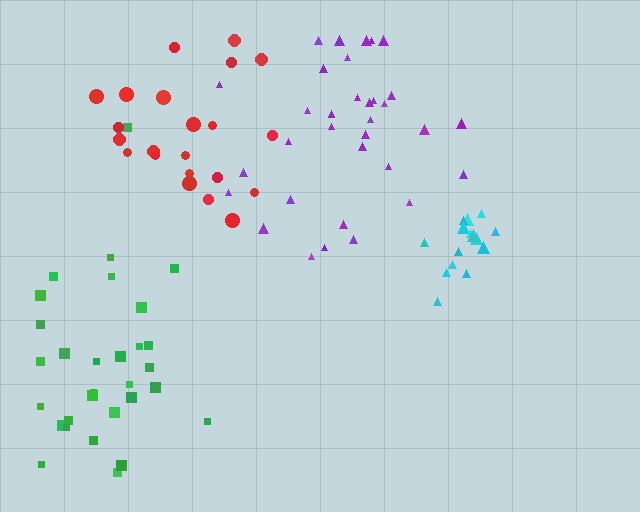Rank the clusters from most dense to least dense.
cyan, red, purple, green.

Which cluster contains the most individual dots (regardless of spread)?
Purple (34).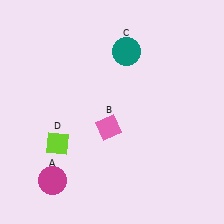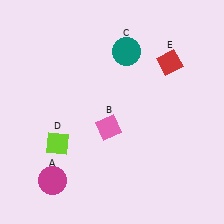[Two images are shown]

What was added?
A red diamond (E) was added in Image 2.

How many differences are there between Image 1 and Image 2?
There is 1 difference between the two images.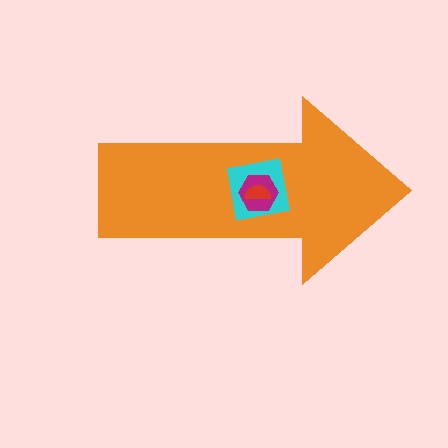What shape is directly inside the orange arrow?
The cyan square.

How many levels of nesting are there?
4.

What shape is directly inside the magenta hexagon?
The red semicircle.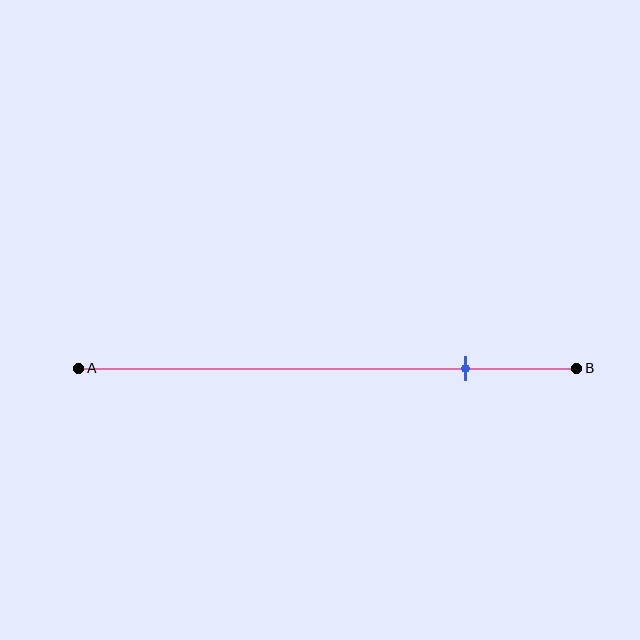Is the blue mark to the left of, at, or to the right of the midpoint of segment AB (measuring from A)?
The blue mark is to the right of the midpoint of segment AB.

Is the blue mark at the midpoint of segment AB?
No, the mark is at about 80% from A, not at the 50% midpoint.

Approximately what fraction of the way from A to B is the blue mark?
The blue mark is approximately 80% of the way from A to B.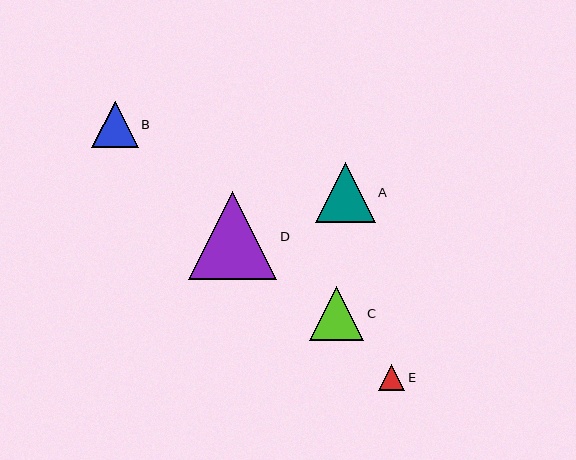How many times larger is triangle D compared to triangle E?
Triangle D is approximately 3.4 times the size of triangle E.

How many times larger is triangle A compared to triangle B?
Triangle A is approximately 1.3 times the size of triangle B.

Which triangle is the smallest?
Triangle E is the smallest with a size of approximately 26 pixels.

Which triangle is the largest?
Triangle D is the largest with a size of approximately 88 pixels.